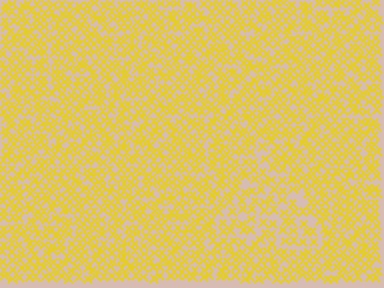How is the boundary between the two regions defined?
The boundary is defined by a change in element density (approximately 1.6x ratio). All elements are the same color, size, and shape.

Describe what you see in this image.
The image contains small yellow elements arranged at two different densities. A triangle-shaped region is visible where the elements are less densely packed than the surrounding area.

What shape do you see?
I see a triangle.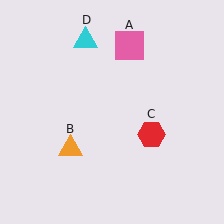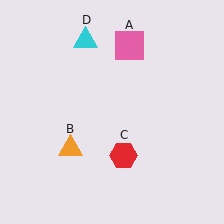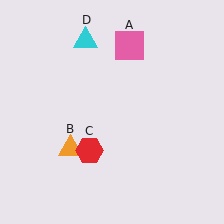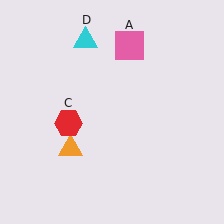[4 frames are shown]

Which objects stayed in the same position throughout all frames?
Pink square (object A) and orange triangle (object B) and cyan triangle (object D) remained stationary.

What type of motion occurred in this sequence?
The red hexagon (object C) rotated clockwise around the center of the scene.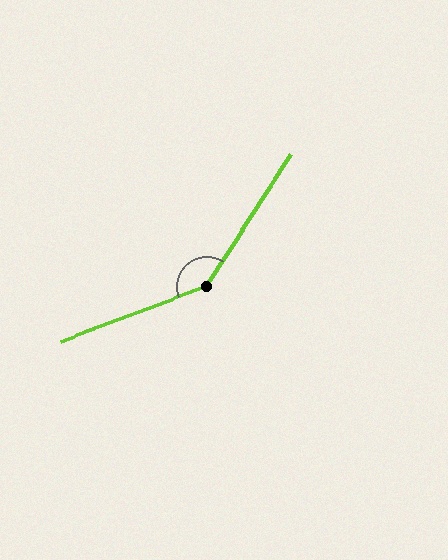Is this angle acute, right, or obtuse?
It is obtuse.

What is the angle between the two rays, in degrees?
Approximately 143 degrees.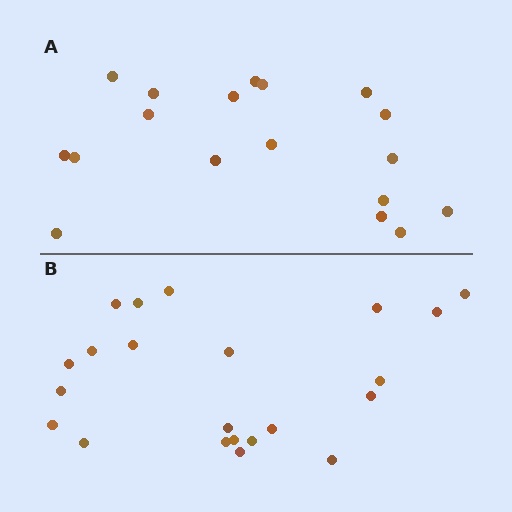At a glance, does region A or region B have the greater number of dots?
Region B (the bottom region) has more dots.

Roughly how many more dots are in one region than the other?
Region B has about 4 more dots than region A.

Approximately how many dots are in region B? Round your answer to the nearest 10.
About 20 dots. (The exact count is 22, which rounds to 20.)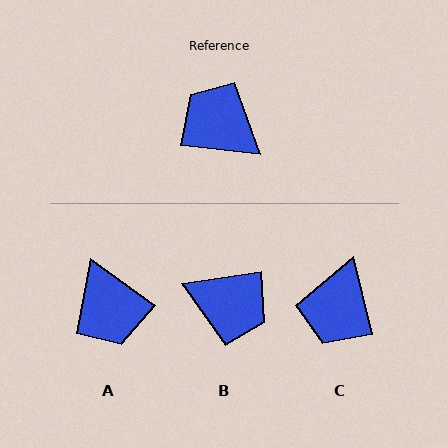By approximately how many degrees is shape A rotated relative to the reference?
Approximately 151 degrees counter-clockwise.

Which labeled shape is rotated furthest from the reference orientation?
B, about 165 degrees away.